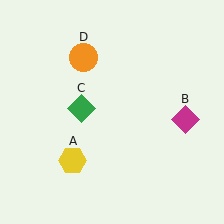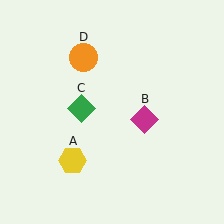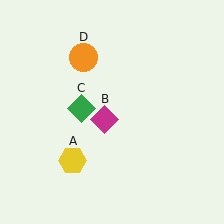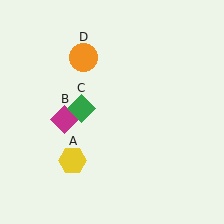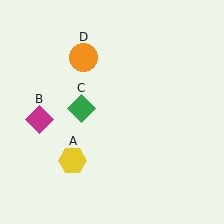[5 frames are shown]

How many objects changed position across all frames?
1 object changed position: magenta diamond (object B).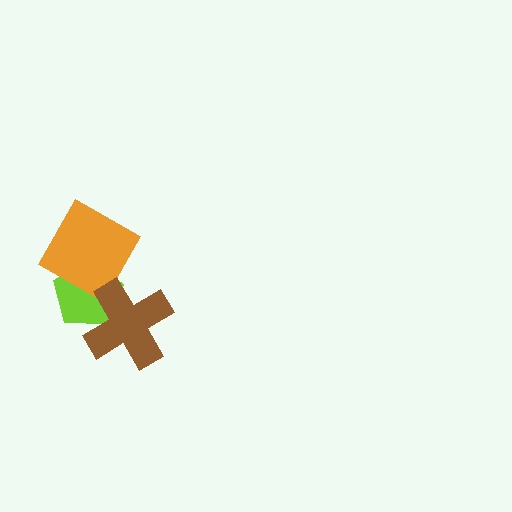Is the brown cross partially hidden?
No, no other shape covers it.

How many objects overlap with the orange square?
1 object overlaps with the orange square.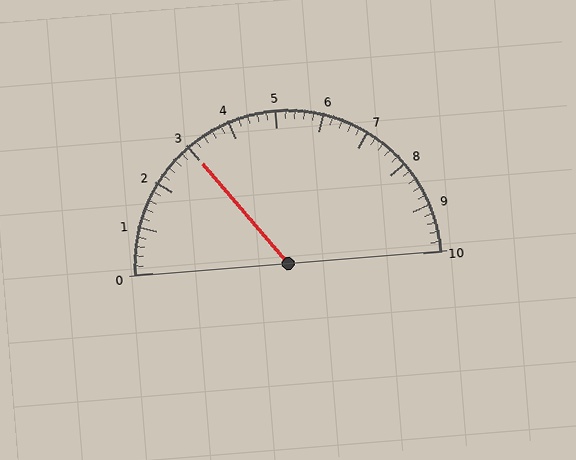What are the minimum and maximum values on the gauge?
The gauge ranges from 0 to 10.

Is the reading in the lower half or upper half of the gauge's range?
The reading is in the lower half of the range (0 to 10).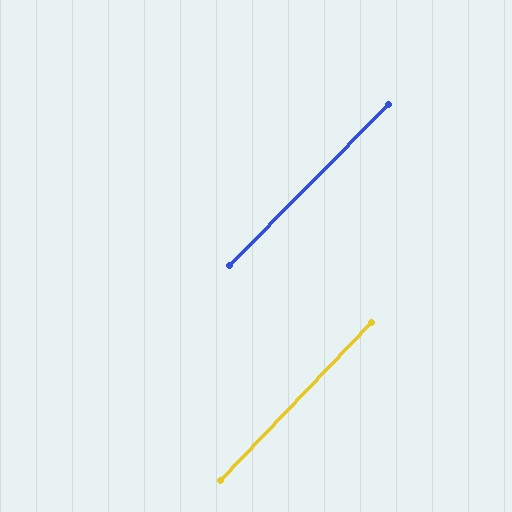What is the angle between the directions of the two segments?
Approximately 1 degree.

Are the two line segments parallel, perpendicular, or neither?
Parallel — their directions differ by only 0.9°.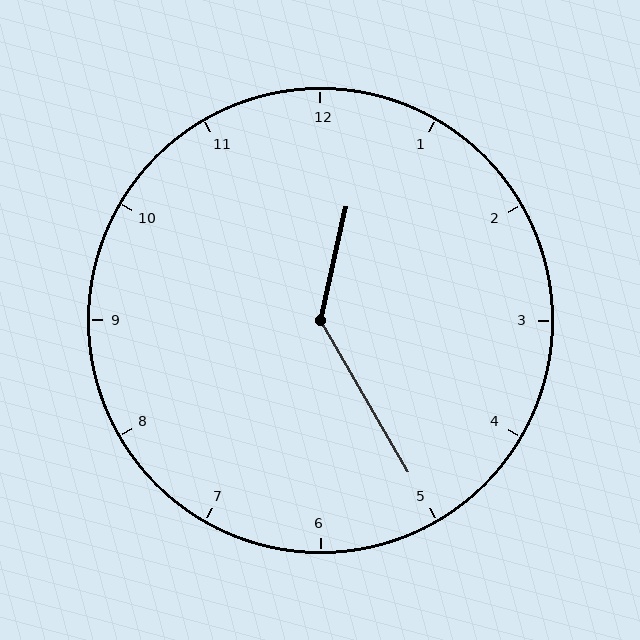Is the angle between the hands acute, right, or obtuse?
It is obtuse.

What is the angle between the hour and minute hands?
Approximately 138 degrees.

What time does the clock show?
12:25.